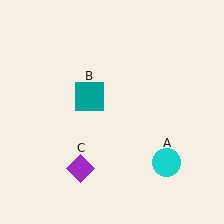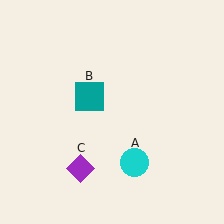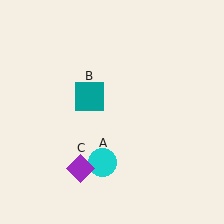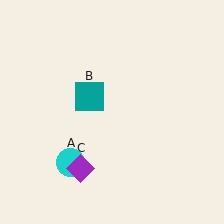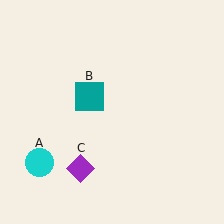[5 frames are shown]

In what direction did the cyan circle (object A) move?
The cyan circle (object A) moved left.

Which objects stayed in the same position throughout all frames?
Teal square (object B) and purple diamond (object C) remained stationary.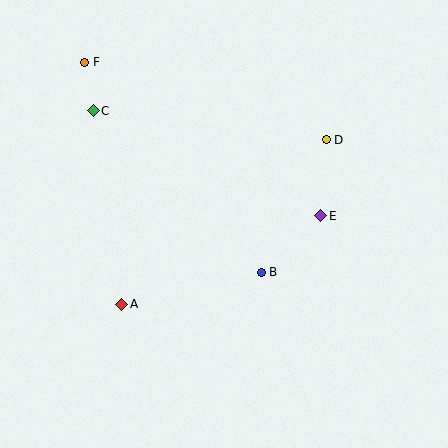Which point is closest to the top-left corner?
Point F is closest to the top-left corner.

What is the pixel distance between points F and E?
The distance between F and E is 281 pixels.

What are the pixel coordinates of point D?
Point D is at (326, 140).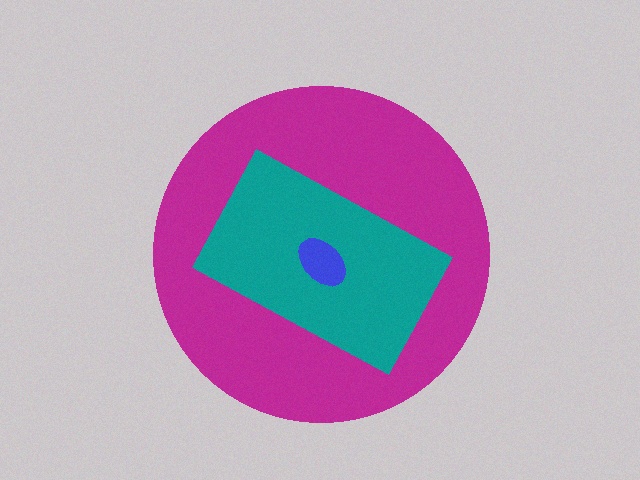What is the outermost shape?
The magenta circle.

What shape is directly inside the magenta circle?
The teal rectangle.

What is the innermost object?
The blue ellipse.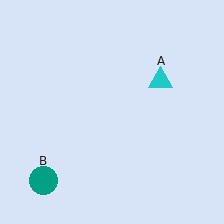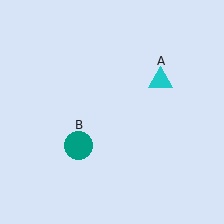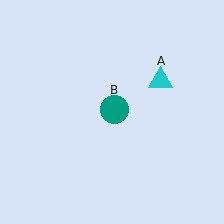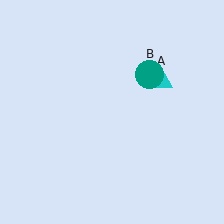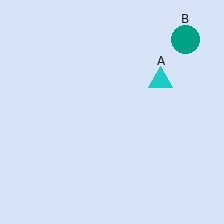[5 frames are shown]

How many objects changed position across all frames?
1 object changed position: teal circle (object B).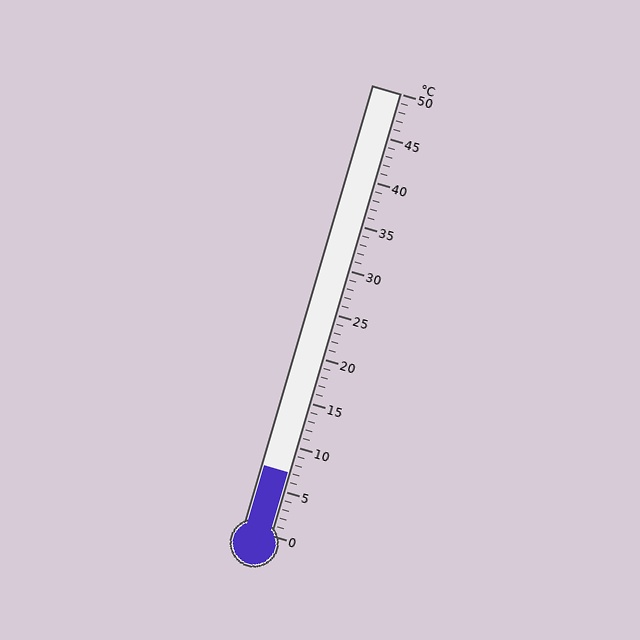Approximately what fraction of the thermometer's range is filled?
The thermometer is filled to approximately 15% of its range.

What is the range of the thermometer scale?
The thermometer scale ranges from 0°C to 50°C.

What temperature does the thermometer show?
The thermometer shows approximately 7°C.